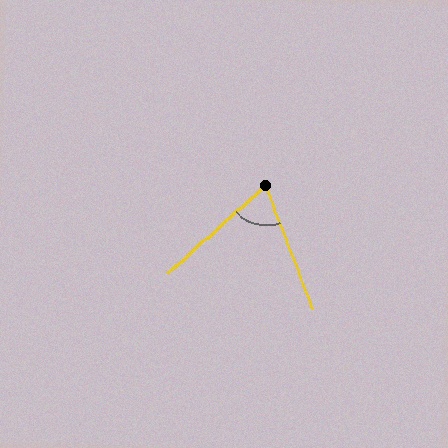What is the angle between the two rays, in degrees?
Approximately 69 degrees.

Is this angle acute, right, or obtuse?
It is acute.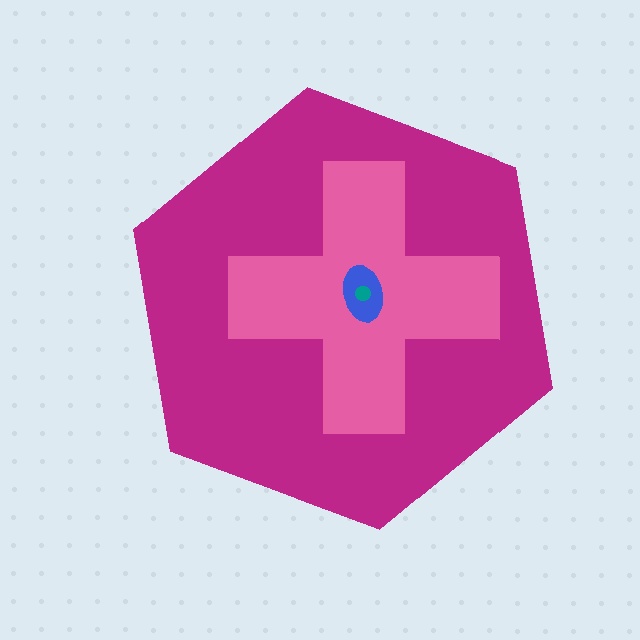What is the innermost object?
The teal circle.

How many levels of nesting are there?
4.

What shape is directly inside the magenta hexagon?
The pink cross.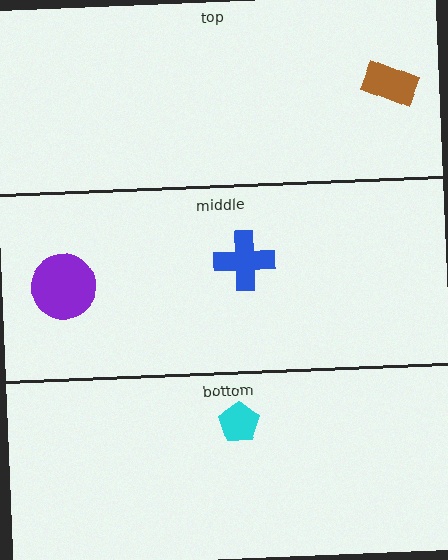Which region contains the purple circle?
The middle region.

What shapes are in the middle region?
The blue cross, the purple circle.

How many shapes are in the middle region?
2.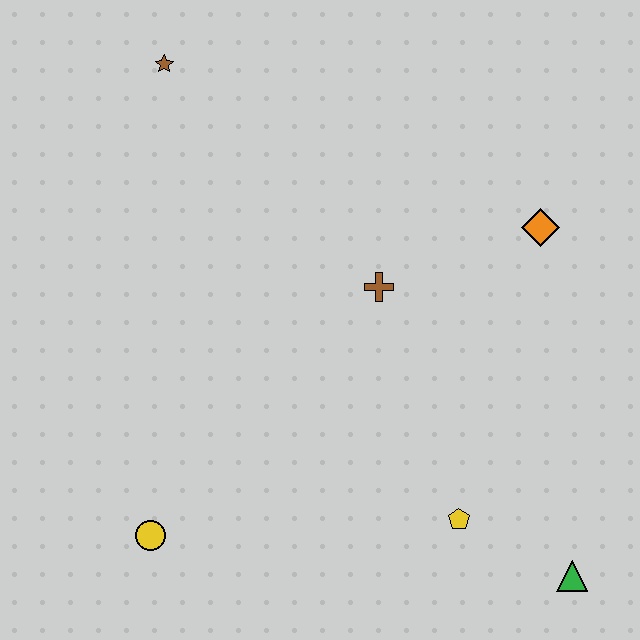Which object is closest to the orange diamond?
The brown cross is closest to the orange diamond.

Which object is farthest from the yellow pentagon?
The brown star is farthest from the yellow pentagon.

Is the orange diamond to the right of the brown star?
Yes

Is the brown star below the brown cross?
No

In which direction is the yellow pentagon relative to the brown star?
The yellow pentagon is below the brown star.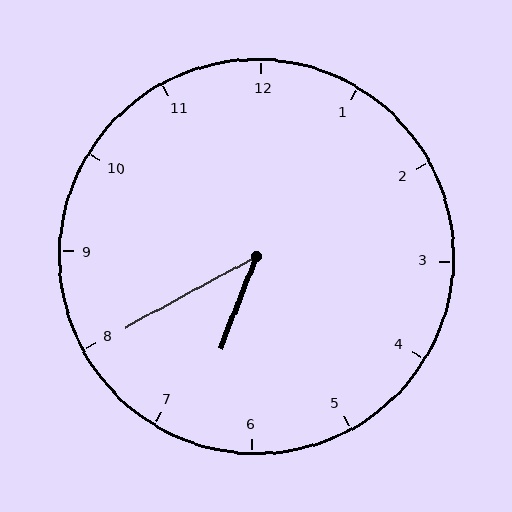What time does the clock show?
6:40.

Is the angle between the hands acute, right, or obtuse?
It is acute.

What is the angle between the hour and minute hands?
Approximately 40 degrees.